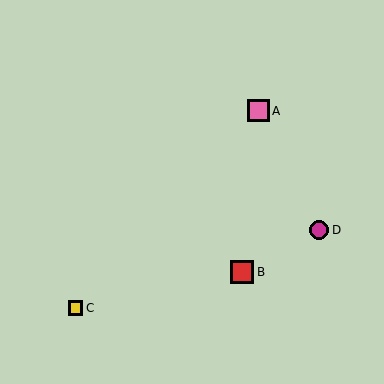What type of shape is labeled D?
Shape D is a magenta circle.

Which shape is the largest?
The red square (labeled B) is the largest.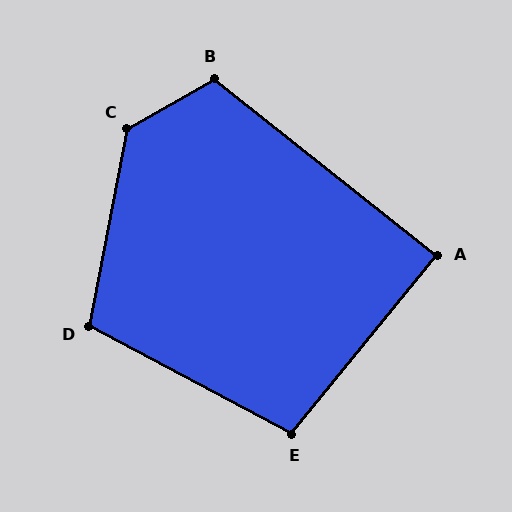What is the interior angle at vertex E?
Approximately 101 degrees (obtuse).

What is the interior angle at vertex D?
Approximately 107 degrees (obtuse).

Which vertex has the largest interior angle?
C, at approximately 130 degrees.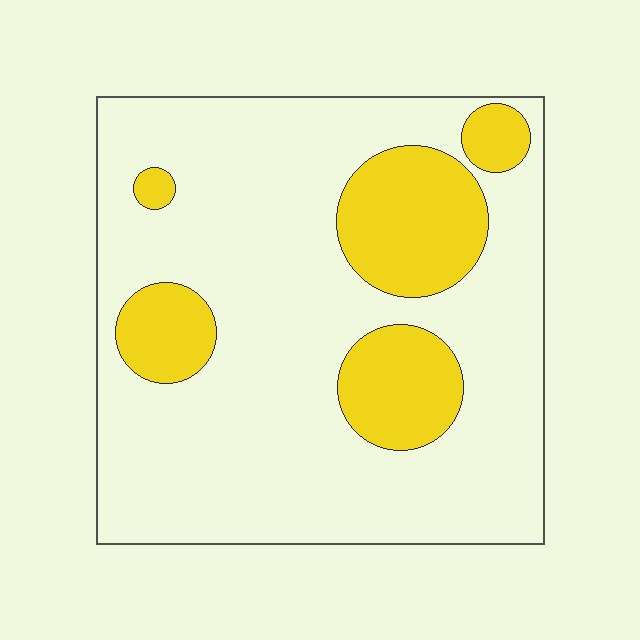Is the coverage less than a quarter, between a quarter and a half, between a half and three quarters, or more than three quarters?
Less than a quarter.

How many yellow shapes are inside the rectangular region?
5.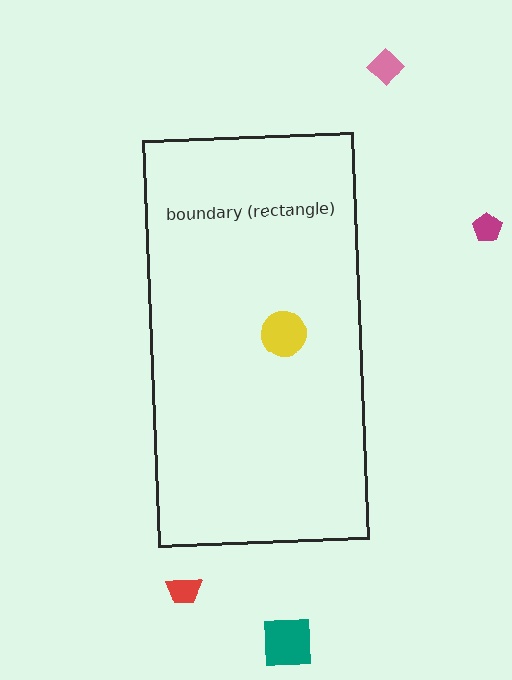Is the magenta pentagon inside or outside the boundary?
Outside.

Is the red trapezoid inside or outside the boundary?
Outside.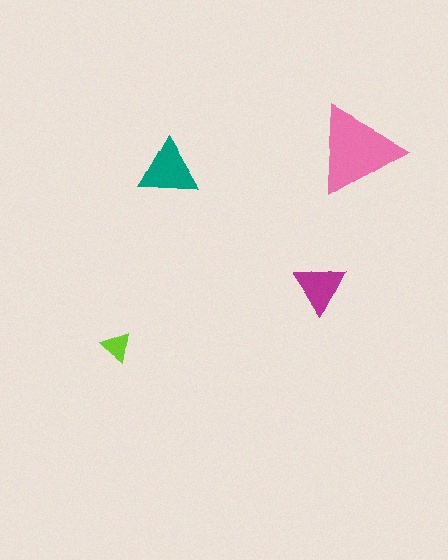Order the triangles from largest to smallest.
the pink one, the teal one, the magenta one, the lime one.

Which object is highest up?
The pink triangle is topmost.